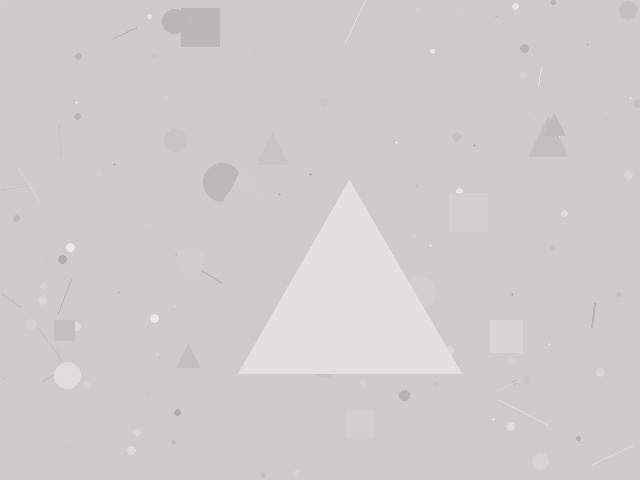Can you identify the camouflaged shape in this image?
The camouflaged shape is a triangle.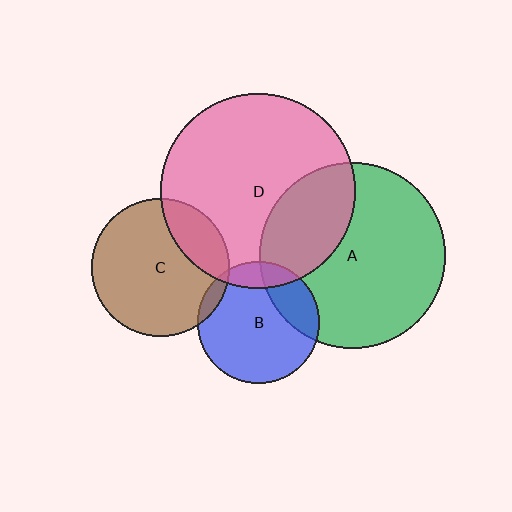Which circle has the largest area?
Circle D (pink).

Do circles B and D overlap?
Yes.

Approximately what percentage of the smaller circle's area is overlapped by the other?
Approximately 15%.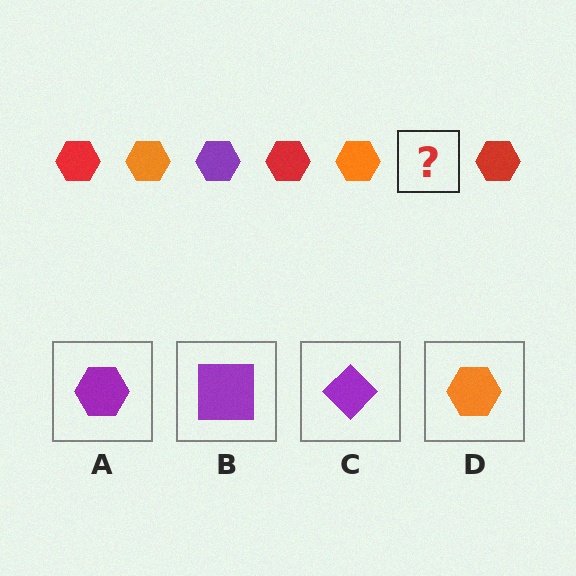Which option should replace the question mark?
Option A.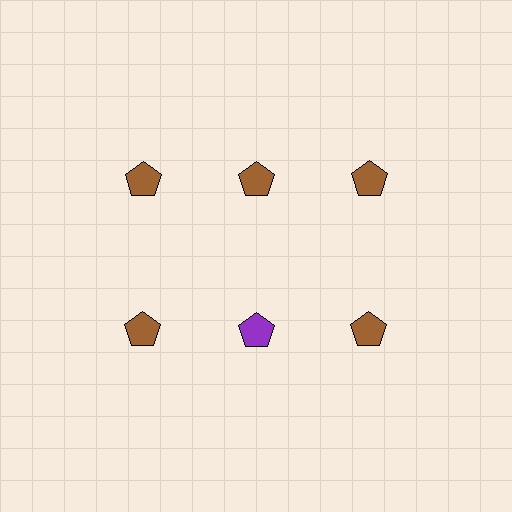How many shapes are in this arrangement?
There are 6 shapes arranged in a grid pattern.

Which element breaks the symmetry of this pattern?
The purple pentagon in the second row, second from left column breaks the symmetry. All other shapes are brown pentagons.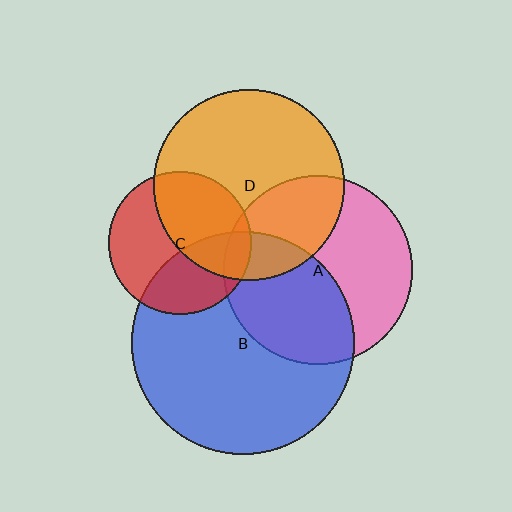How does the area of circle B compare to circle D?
Approximately 1.4 times.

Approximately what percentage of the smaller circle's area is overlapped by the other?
Approximately 10%.